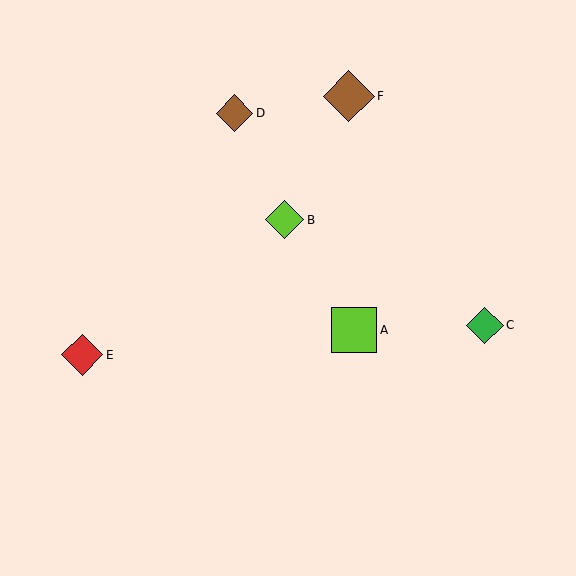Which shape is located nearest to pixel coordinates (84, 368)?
The red diamond (labeled E) at (82, 355) is nearest to that location.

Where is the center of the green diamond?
The center of the green diamond is at (485, 325).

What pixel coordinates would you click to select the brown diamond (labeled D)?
Click at (235, 113) to select the brown diamond D.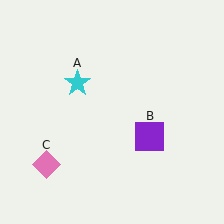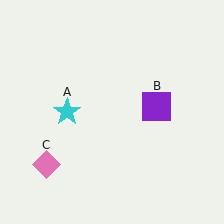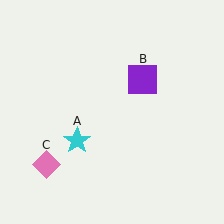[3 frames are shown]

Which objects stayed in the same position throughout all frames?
Pink diamond (object C) remained stationary.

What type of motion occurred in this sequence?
The cyan star (object A), purple square (object B) rotated counterclockwise around the center of the scene.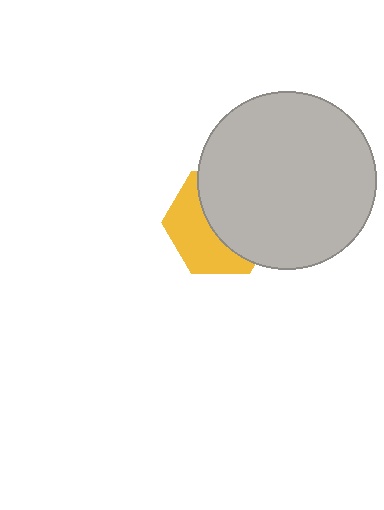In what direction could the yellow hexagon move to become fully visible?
The yellow hexagon could move left. That would shift it out from behind the light gray circle entirely.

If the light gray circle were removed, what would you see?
You would see the complete yellow hexagon.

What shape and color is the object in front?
The object in front is a light gray circle.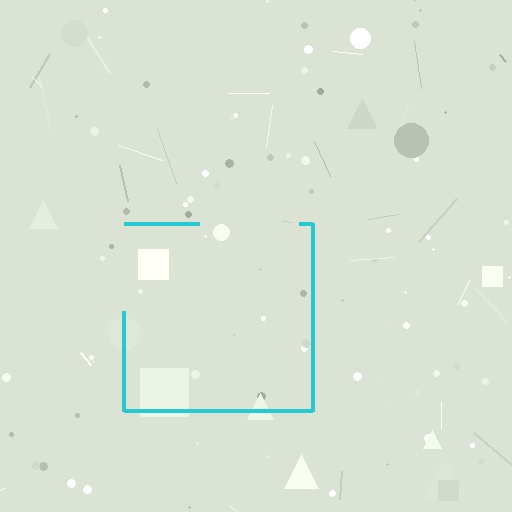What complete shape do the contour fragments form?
The contour fragments form a square.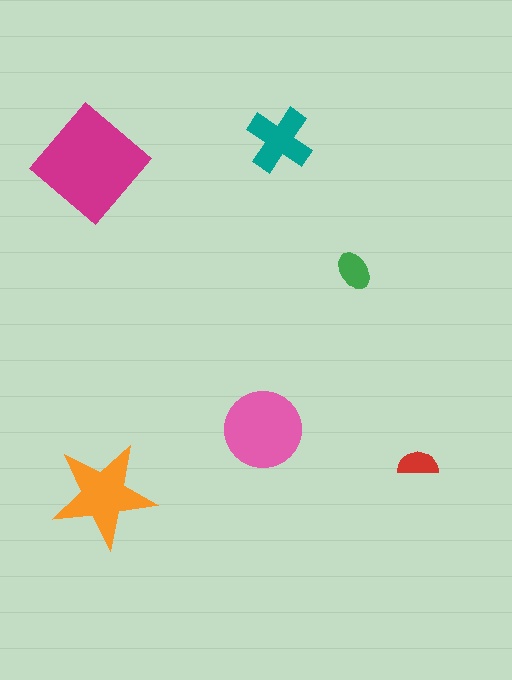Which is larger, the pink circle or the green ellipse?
The pink circle.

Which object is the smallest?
The red semicircle.